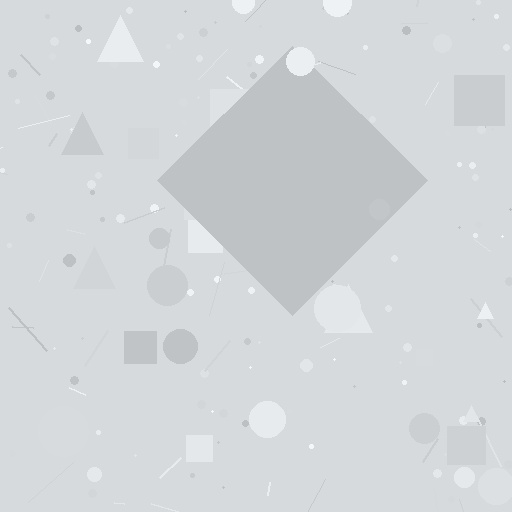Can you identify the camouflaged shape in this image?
The camouflaged shape is a diamond.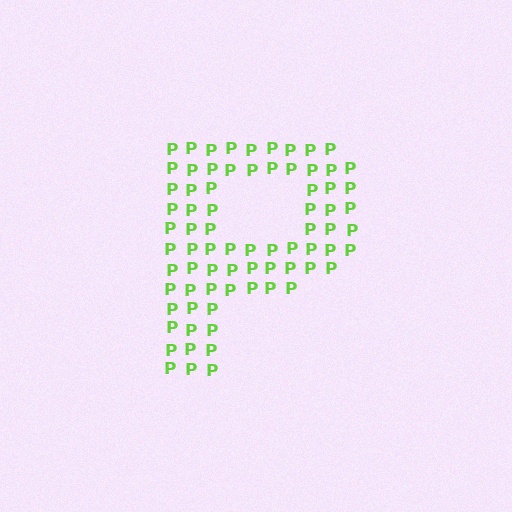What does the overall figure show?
The overall figure shows the letter P.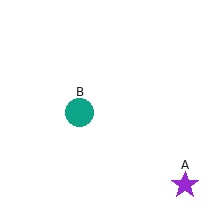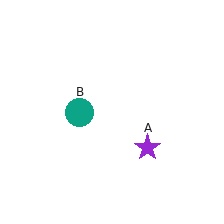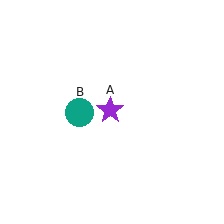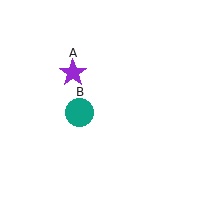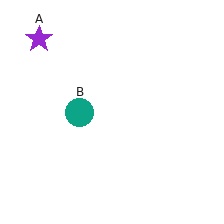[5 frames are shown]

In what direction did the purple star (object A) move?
The purple star (object A) moved up and to the left.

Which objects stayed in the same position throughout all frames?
Teal circle (object B) remained stationary.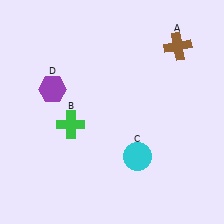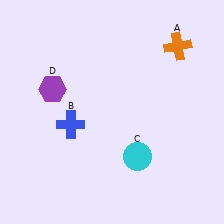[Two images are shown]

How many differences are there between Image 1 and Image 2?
There are 2 differences between the two images.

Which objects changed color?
A changed from brown to orange. B changed from green to blue.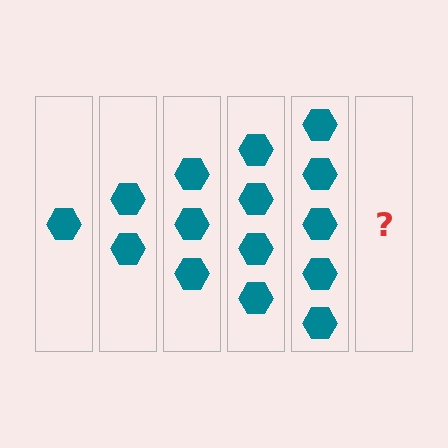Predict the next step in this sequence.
The next step is 6 hexagons.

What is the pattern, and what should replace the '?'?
The pattern is that each step adds one more hexagon. The '?' should be 6 hexagons.